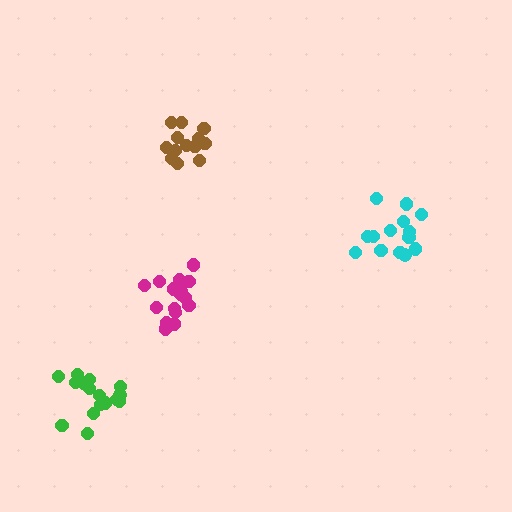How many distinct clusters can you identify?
There are 4 distinct clusters.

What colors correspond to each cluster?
The clusters are colored: brown, cyan, magenta, green.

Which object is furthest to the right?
The cyan cluster is rightmost.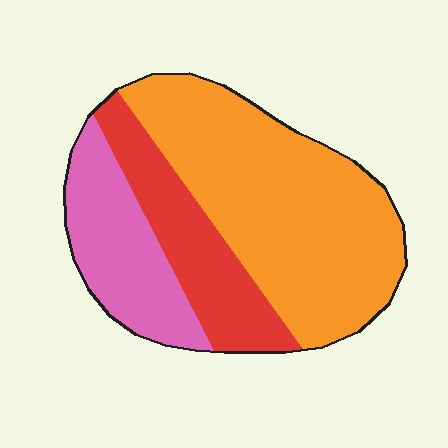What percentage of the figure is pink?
Pink covers roughly 20% of the figure.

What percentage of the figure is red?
Red covers 22% of the figure.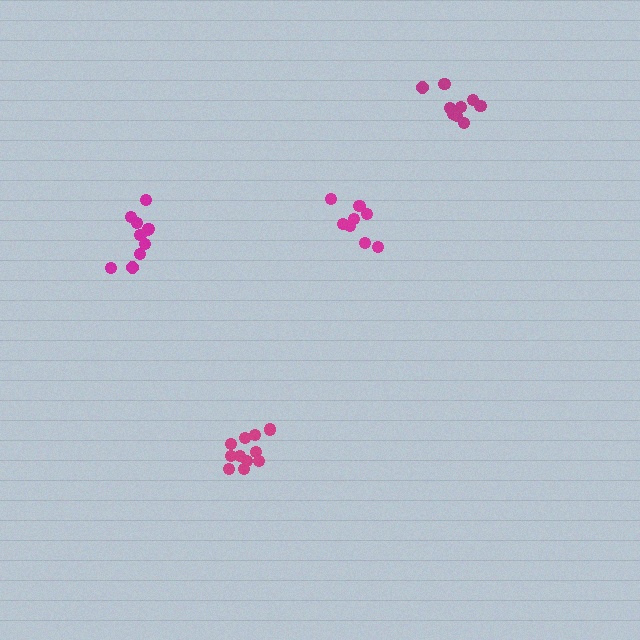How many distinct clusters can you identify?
There are 4 distinct clusters.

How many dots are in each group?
Group 1: 8 dots, Group 2: 11 dots, Group 3: 10 dots, Group 4: 9 dots (38 total).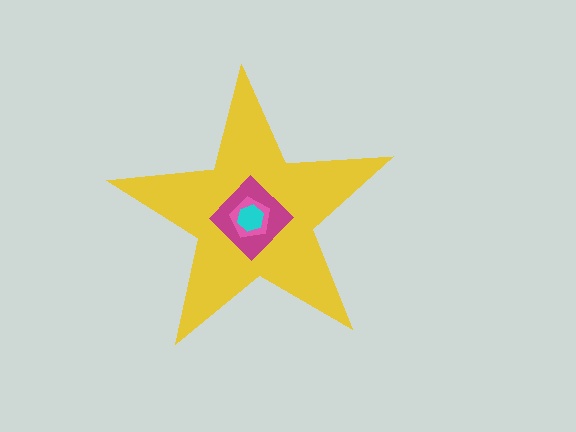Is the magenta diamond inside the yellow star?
Yes.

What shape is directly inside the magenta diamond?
The pink pentagon.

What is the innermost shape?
The cyan hexagon.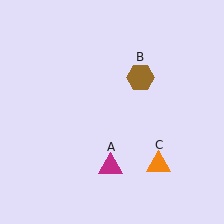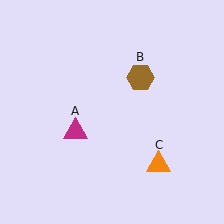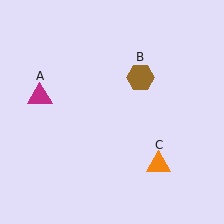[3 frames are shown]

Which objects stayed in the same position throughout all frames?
Brown hexagon (object B) and orange triangle (object C) remained stationary.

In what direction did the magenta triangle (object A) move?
The magenta triangle (object A) moved up and to the left.